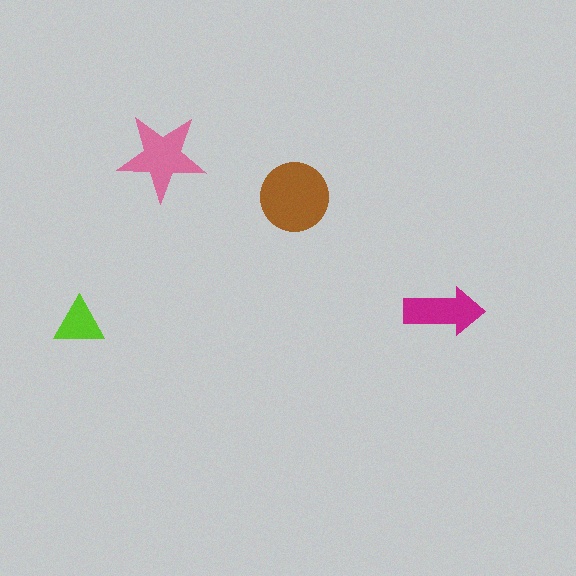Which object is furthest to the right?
The magenta arrow is rightmost.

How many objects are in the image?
There are 4 objects in the image.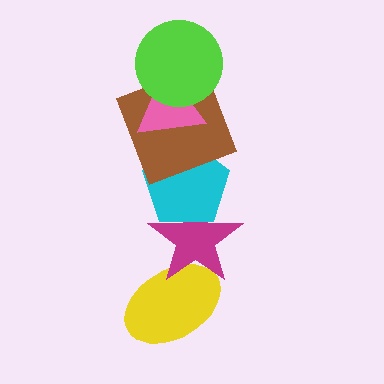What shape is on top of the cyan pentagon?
The brown square is on top of the cyan pentagon.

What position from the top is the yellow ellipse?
The yellow ellipse is 6th from the top.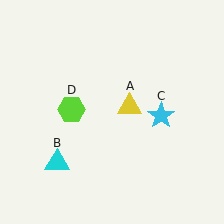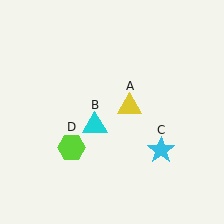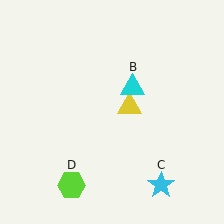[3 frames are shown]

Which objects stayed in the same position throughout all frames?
Yellow triangle (object A) remained stationary.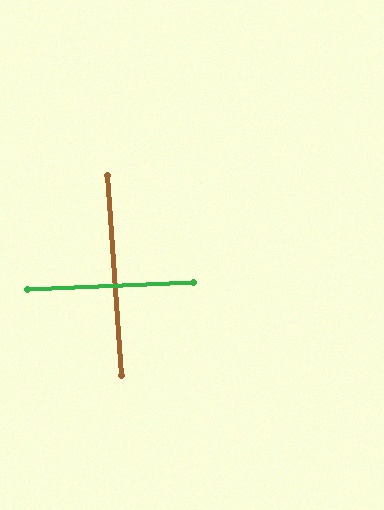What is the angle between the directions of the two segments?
Approximately 88 degrees.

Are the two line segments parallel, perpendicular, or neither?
Perpendicular — they meet at approximately 88°.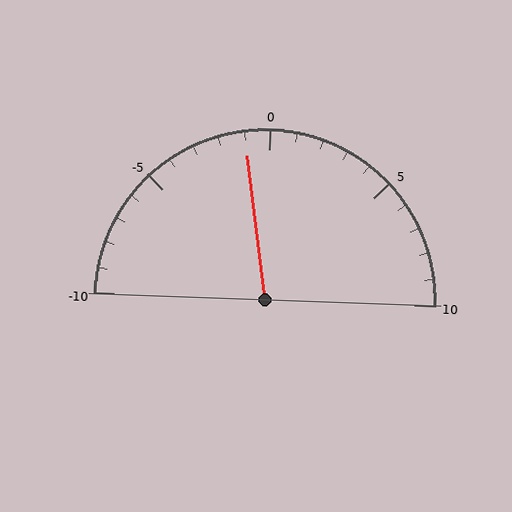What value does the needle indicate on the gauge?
The needle indicates approximately -1.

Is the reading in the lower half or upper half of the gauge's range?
The reading is in the lower half of the range (-10 to 10).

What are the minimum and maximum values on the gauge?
The gauge ranges from -10 to 10.